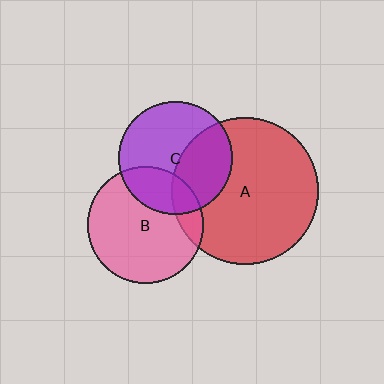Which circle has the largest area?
Circle A (red).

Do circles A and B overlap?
Yes.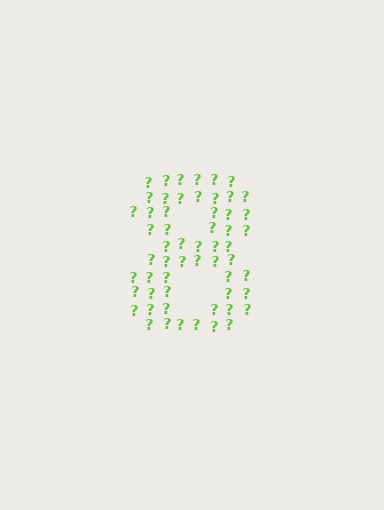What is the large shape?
The large shape is the digit 8.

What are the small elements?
The small elements are question marks.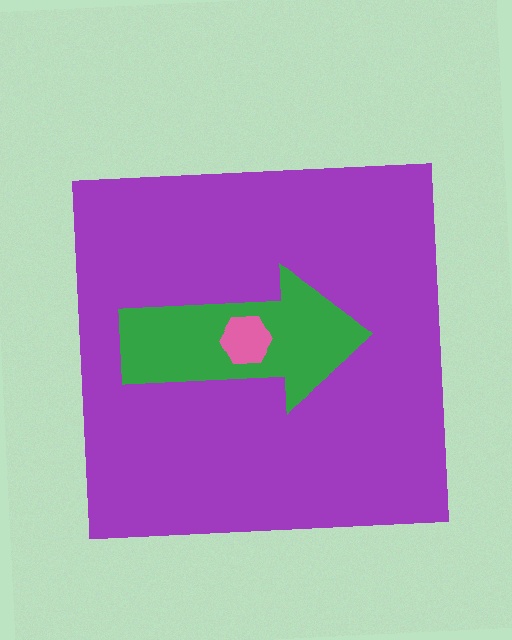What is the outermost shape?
The purple square.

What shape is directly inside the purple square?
The green arrow.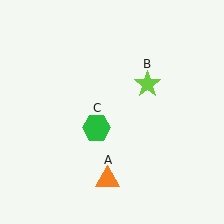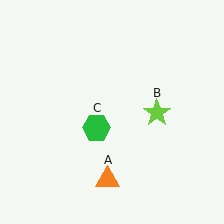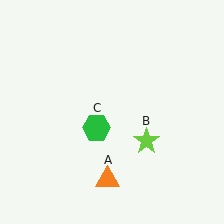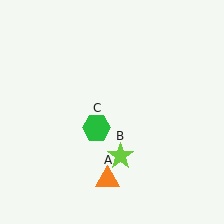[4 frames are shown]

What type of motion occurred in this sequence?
The lime star (object B) rotated clockwise around the center of the scene.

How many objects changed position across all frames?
1 object changed position: lime star (object B).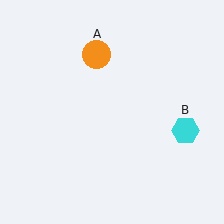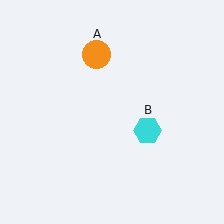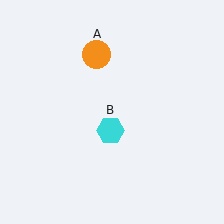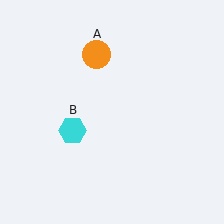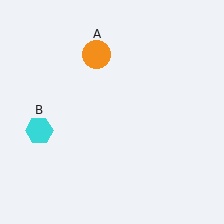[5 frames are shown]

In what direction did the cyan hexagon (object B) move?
The cyan hexagon (object B) moved left.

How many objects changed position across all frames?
1 object changed position: cyan hexagon (object B).